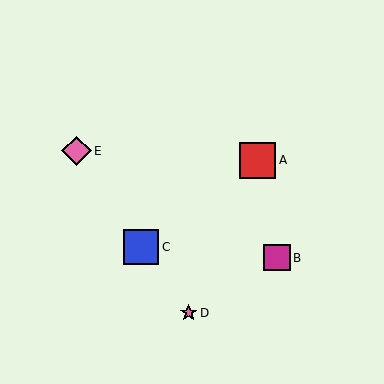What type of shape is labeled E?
Shape E is a pink diamond.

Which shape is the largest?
The red square (labeled A) is the largest.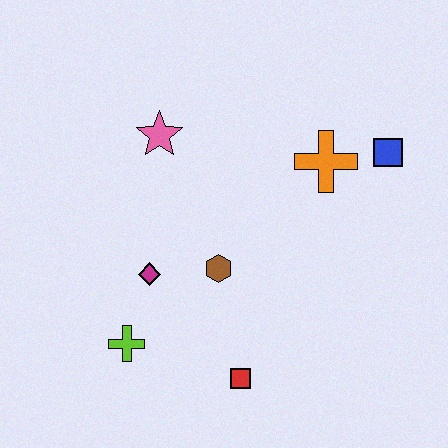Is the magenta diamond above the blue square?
No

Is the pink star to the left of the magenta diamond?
No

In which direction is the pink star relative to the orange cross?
The pink star is to the left of the orange cross.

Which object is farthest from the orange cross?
The lime cross is farthest from the orange cross.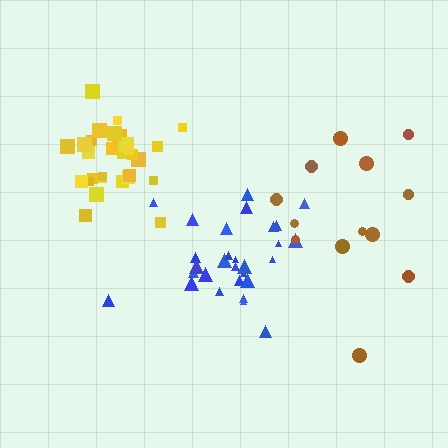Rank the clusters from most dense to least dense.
yellow, blue, brown.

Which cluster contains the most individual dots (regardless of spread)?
Yellow (31).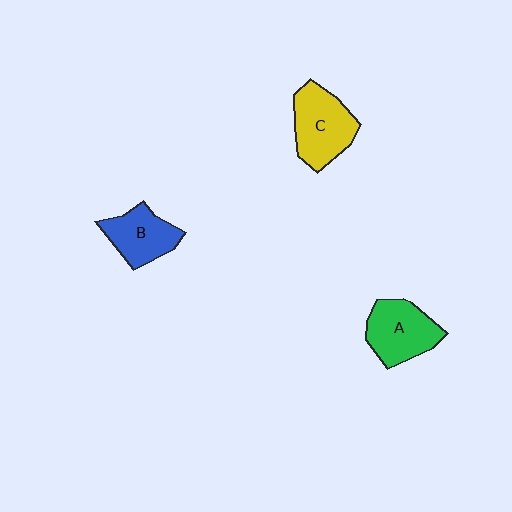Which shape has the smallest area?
Shape B (blue).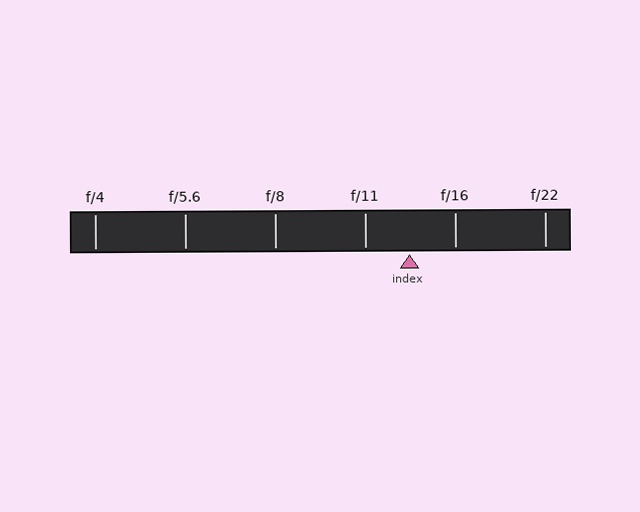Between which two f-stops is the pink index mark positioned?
The index mark is between f/11 and f/16.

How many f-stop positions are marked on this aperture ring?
There are 6 f-stop positions marked.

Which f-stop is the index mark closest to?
The index mark is closest to f/11.